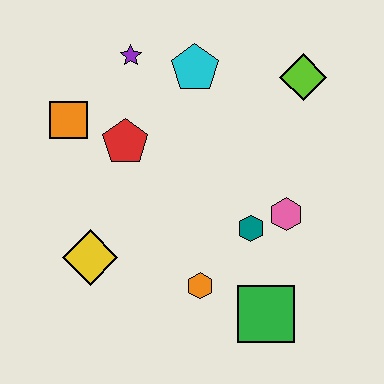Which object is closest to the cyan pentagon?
The purple star is closest to the cyan pentagon.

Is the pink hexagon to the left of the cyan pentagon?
No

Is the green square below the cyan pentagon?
Yes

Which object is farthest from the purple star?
The green square is farthest from the purple star.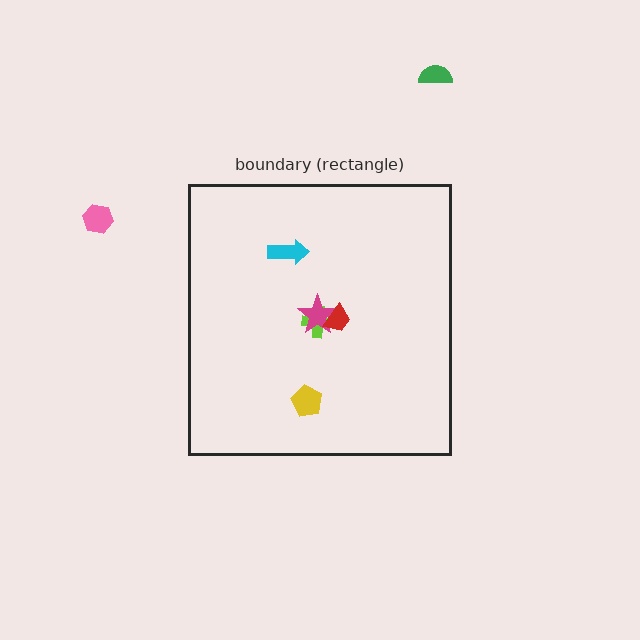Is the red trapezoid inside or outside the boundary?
Inside.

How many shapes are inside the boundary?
5 inside, 2 outside.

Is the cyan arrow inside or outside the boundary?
Inside.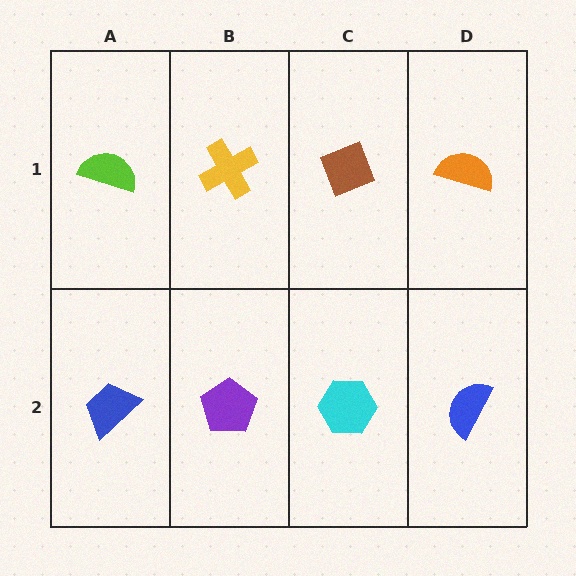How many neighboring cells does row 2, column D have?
2.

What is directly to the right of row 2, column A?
A purple pentagon.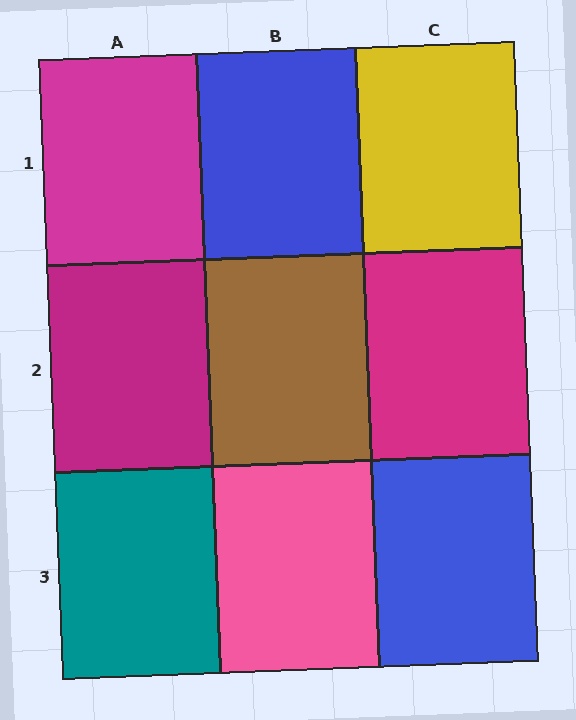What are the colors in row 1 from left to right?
Magenta, blue, yellow.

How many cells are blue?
2 cells are blue.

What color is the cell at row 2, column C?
Magenta.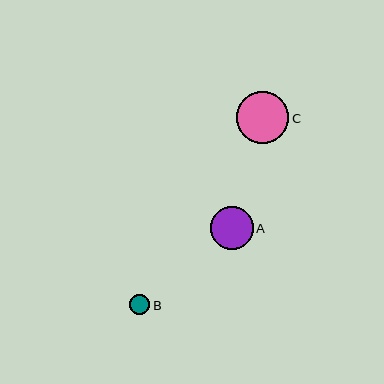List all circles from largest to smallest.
From largest to smallest: C, A, B.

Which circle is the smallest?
Circle B is the smallest with a size of approximately 20 pixels.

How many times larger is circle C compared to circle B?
Circle C is approximately 2.6 times the size of circle B.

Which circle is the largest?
Circle C is the largest with a size of approximately 53 pixels.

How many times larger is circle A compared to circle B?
Circle A is approximately 2.1 times the size of circle B.